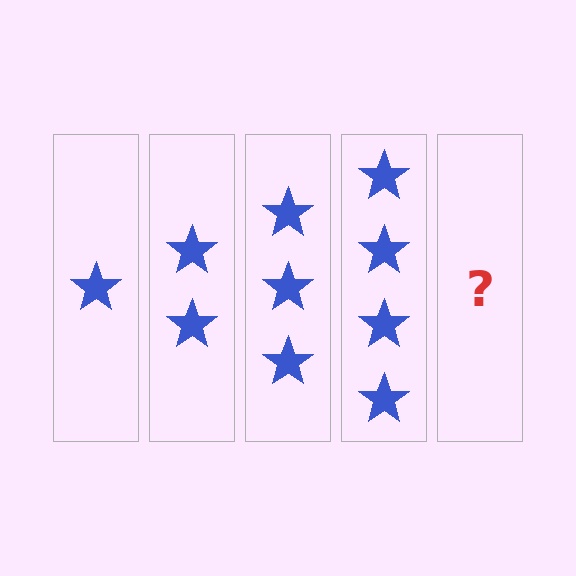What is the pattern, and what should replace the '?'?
The pattern is that each step adds one more star. The '?' should be 5 stars.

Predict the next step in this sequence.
The next step is 5 stars.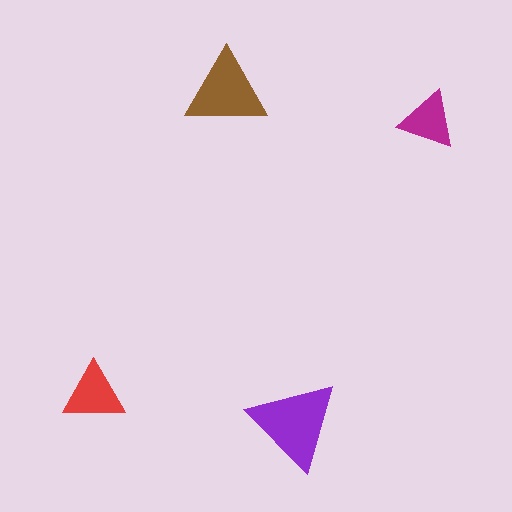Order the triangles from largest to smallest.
the purple one, the brown one, the red one, the magenta one.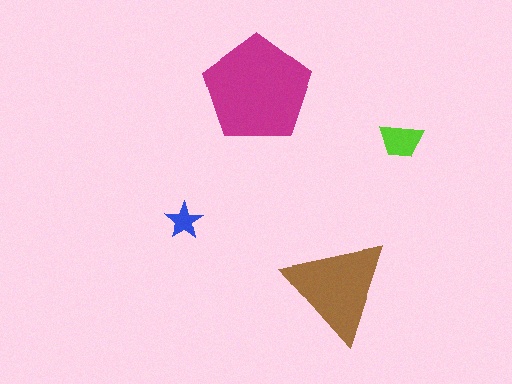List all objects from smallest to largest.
The blue star, the lime trapezoid, the brown triangle, the magenta pentagon.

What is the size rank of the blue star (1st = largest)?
4th.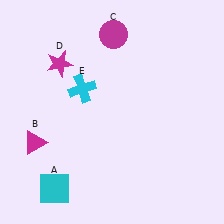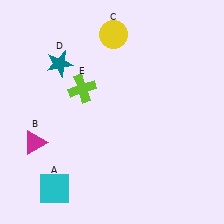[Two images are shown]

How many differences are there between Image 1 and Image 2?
There are 3 differences between the two images.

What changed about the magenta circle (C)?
In Image 1, C is magenta. In Image 2, it changed to yellow.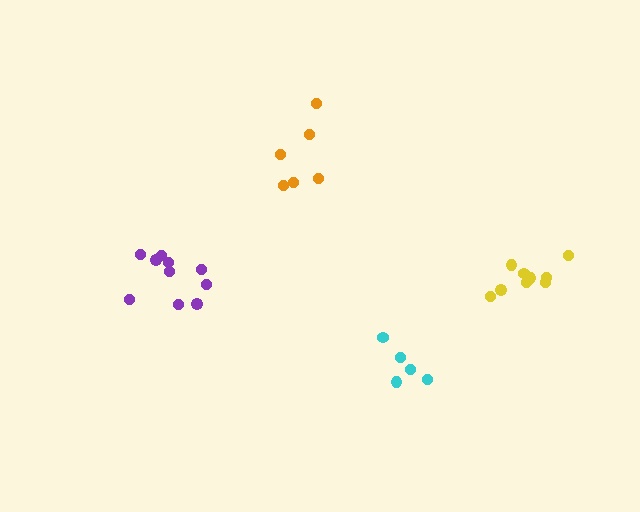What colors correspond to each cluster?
The clusters are colored: orange, cyan, purple, yellow.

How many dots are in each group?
Group 1: 6 dots, Group 2: 5 dots, Group 3: 10 dots, Group 4: 9 dots (30 total).